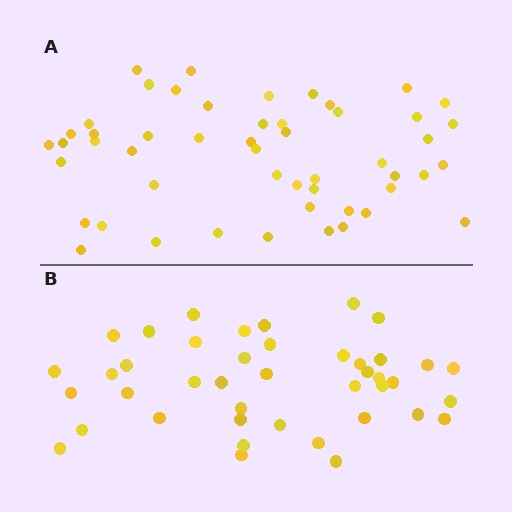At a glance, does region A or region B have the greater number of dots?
Region A (the top region) has more dots.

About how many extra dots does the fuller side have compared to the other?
Region A has roughly 8 or so more dots than region B.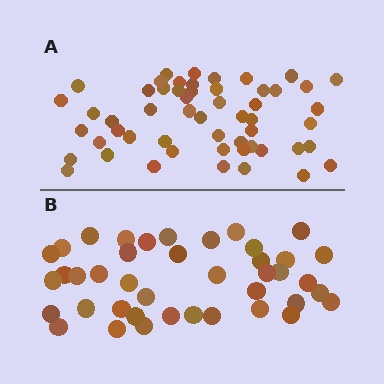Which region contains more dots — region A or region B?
Region A (the top region) has more dots.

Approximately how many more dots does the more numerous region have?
Region A has approximately 15 more dots than region B.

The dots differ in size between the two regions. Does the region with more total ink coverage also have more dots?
No. Region B has more total ink coverage because its dots are larger, but region A actually contains more individual dots. Total area can be misleading — the number of items is what matters here.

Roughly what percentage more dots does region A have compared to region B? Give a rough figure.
About 30% more.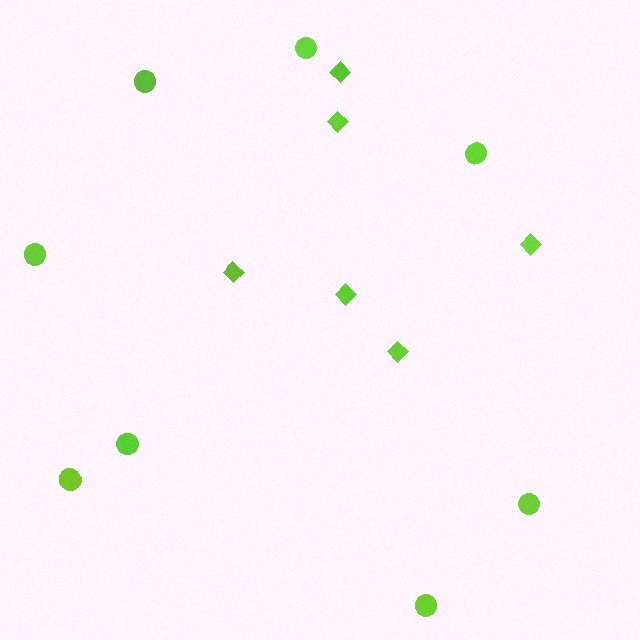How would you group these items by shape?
There are 2 groups: one group of circles (8) and one group of diamonds (6).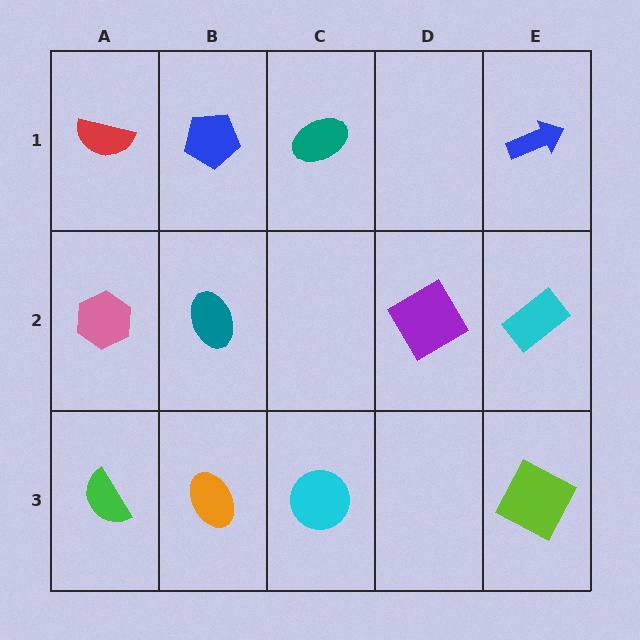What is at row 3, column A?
A green semicircle.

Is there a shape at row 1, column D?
No, that cell is empty.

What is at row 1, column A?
A red semicircle.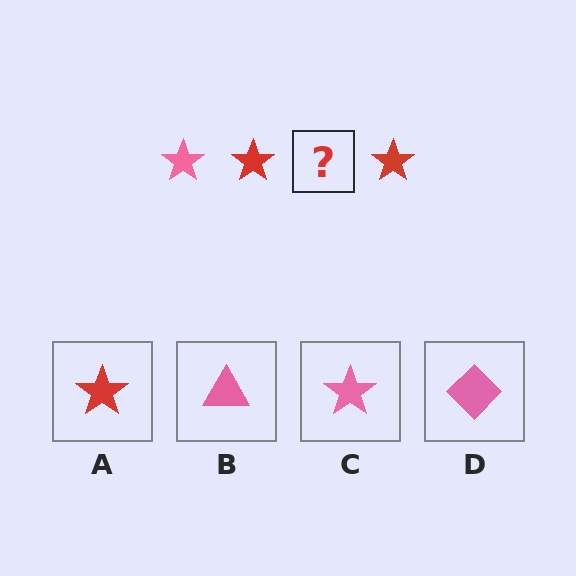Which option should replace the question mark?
Option C.